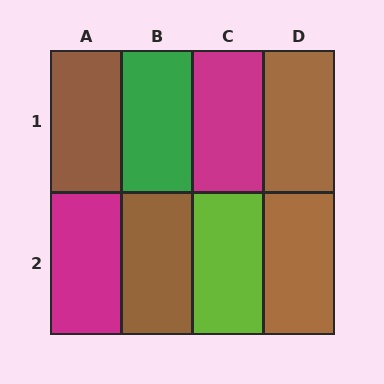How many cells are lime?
1 cell is lime.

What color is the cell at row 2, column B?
Brown.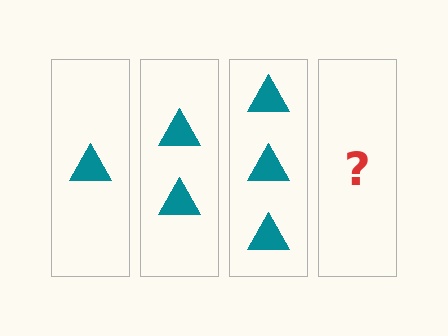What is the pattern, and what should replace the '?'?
The pattern is that each step adds one more triangle. The '?' should be 4 triangles.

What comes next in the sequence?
The next element should be 4 triangles.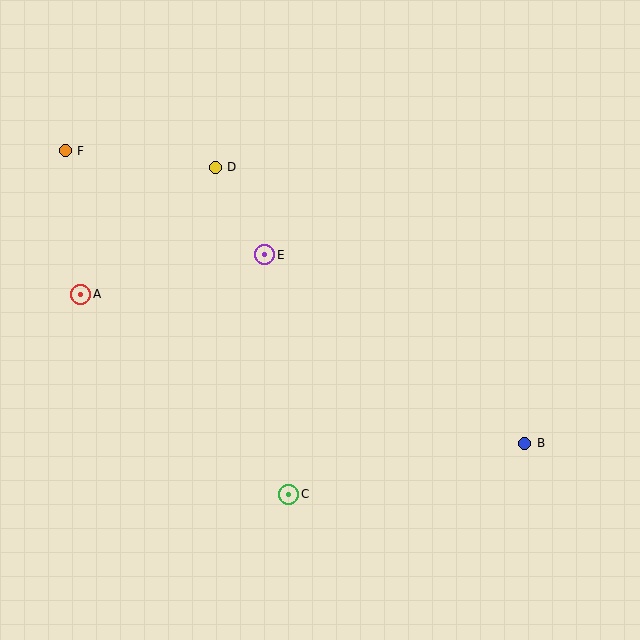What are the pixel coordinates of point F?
Point F is at (65, 151).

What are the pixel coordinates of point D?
Point D is at (215, 167).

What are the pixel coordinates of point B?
Point B is at (525, 443).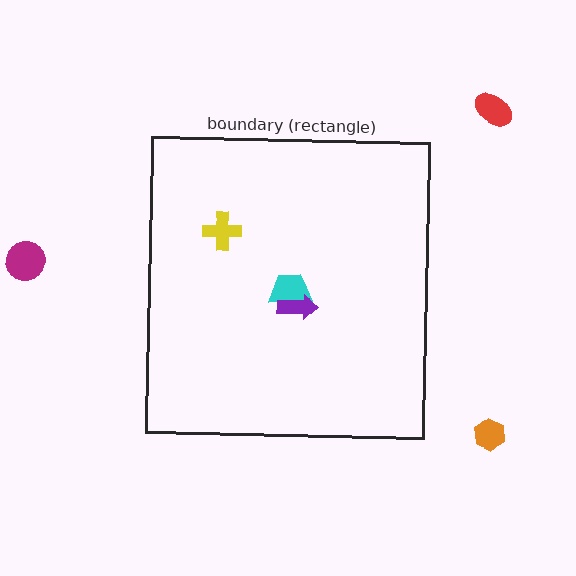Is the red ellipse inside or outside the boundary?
Outside.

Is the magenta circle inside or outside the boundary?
Outside.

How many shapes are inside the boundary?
3 inside, 3 outside.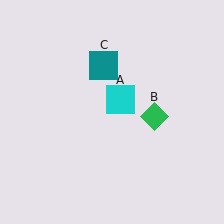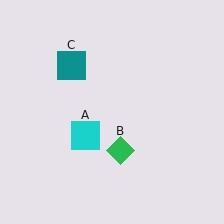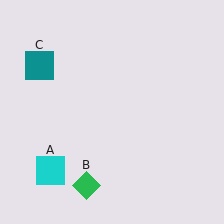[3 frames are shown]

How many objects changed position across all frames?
3 objects changed position: cyan square (object A), green diamond (object B), teal square (object C).